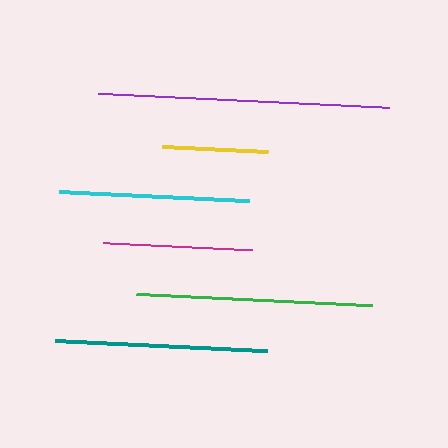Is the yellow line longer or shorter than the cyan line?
The cyan line is longer than the yellow line.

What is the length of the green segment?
The green segment is approximately 236 pixels long.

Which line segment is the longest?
The purple line is the longest at approximately 291 pixels.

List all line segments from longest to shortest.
From longest to shortest: purple, green, teal, cyan, magenta, yellow.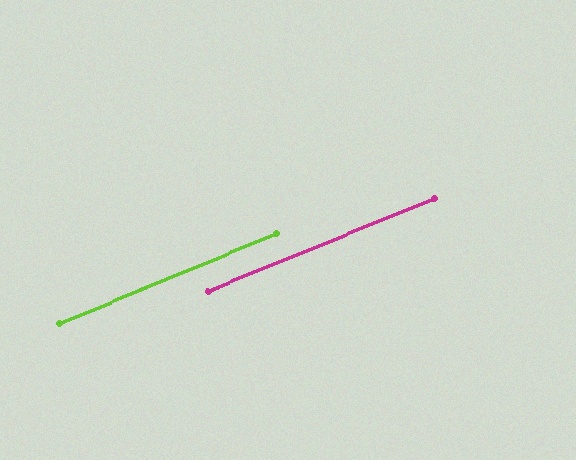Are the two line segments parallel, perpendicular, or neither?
Parallel — their directions differ by only 0.2°.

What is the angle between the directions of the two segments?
Approximately 0 degrees.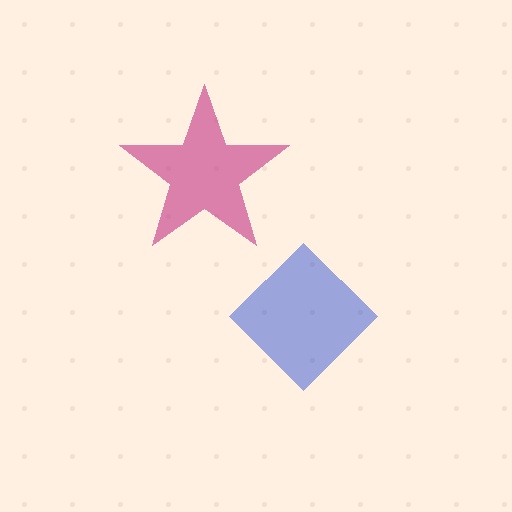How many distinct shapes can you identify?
There are 2 distinct shapes: a blue diamond, a magenta star.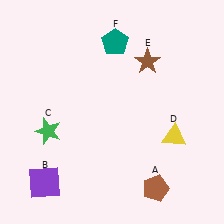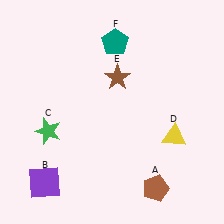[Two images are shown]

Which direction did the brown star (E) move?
The brown star (E) moved left.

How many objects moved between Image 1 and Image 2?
1 object moved between the two images.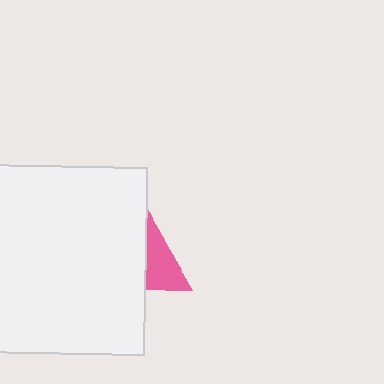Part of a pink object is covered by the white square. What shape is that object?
It is a triangle.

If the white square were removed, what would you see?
You would see the complete pink triangle.